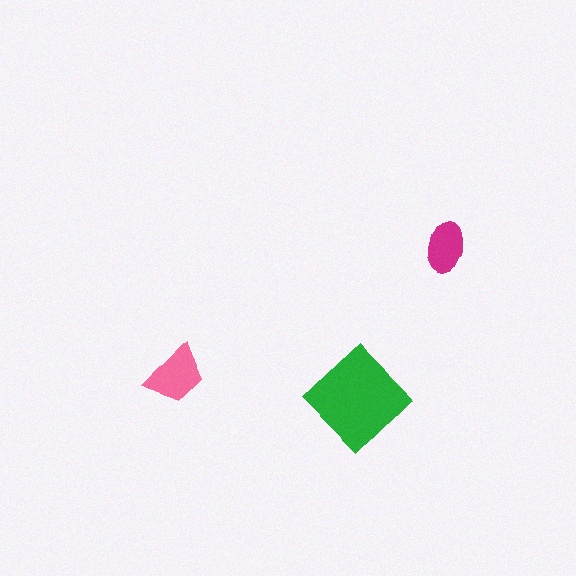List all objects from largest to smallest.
The green diamond, the pink trapezoid, the magenta ellipse.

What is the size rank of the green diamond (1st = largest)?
1st.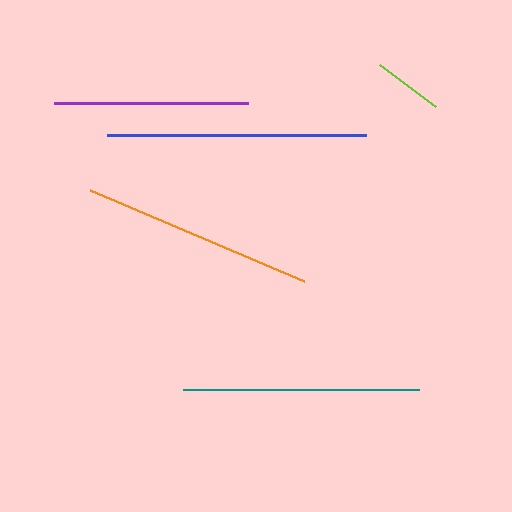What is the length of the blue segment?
The blue segment is approximately 258 pixels long.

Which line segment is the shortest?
The lime line is the shortest at approximately 70 pixels.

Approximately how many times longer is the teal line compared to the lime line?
The teal line is approximately 3.4 times the length of the lime line.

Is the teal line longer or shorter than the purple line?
The teal line is longer than the purple line.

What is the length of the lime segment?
The lime segment is approximately 70 pixels long.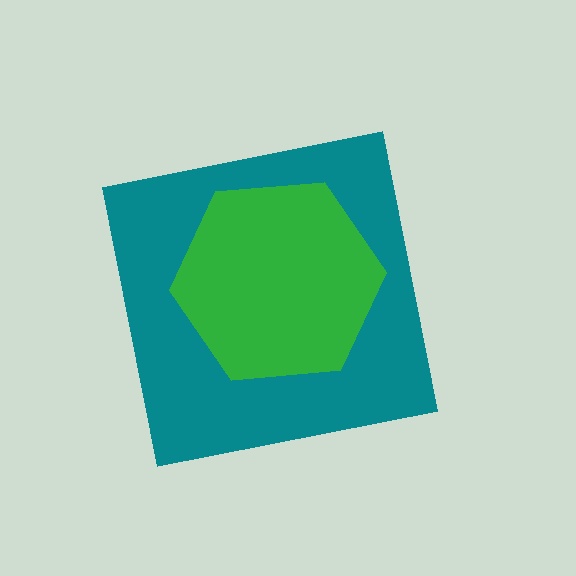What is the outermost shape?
The teal square.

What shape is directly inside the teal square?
The green hexagon.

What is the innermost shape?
The green hexagon.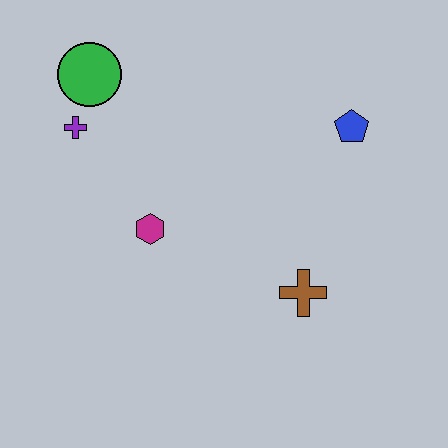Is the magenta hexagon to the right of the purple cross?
Yes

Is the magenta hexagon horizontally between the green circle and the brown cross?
Yes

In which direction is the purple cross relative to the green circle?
The purple cross is below the green circle.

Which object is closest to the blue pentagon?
The brown cross is closest to the blue pentagon.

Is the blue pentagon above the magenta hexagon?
Yes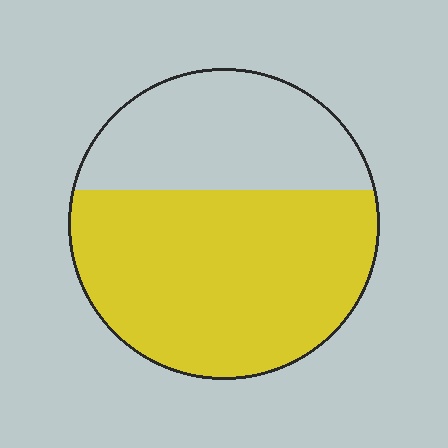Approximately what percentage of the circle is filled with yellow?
Approximately 65%.